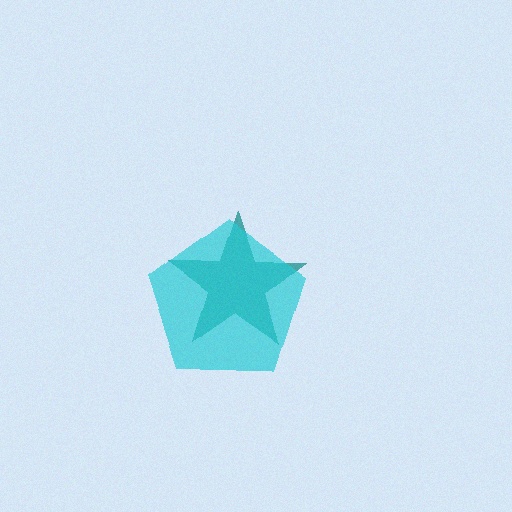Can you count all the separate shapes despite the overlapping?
Yes, there are 2 separate shapes.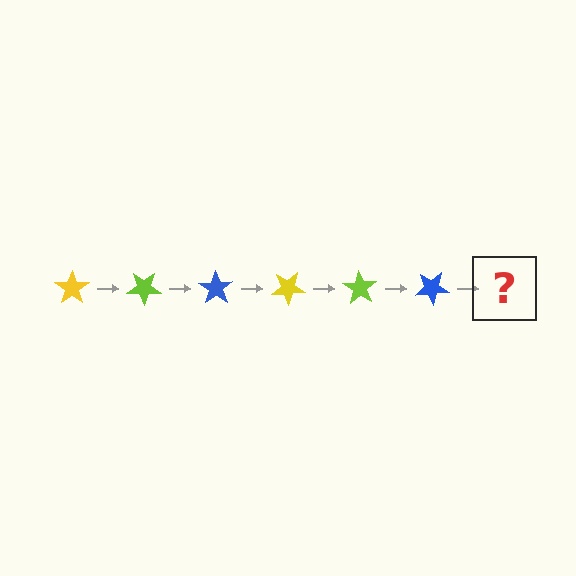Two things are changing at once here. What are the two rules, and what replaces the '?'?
The two rules are that it rotates 35 degrees each step and the color cycles through yellow, lime, and blue. The '?' should be a yellow star, rotated 210 degrees from the start.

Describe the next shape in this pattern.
It should be a yellow star, rotated 210 degrees from the start.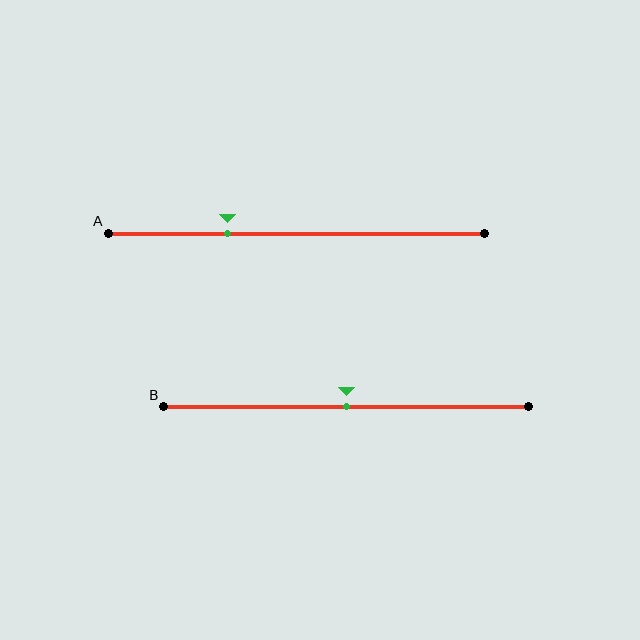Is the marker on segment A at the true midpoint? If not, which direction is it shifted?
No, the marker on segment A is shifted to the left by about 18% of the segment length.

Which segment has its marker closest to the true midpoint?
Segment B has its marker closest to the true midpoint.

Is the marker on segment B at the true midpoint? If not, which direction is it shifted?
Yes, the marker on segment B is at the true midpoint.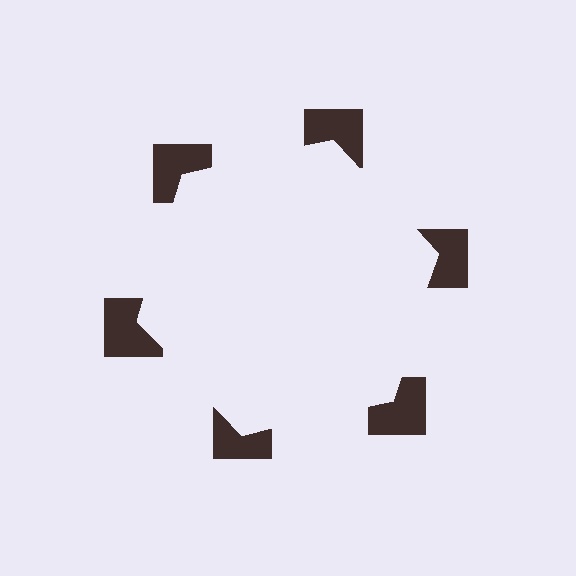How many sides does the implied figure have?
6 sides.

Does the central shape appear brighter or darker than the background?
It typically appears slightly brighter than the background, even though no actual brightness change is drawn.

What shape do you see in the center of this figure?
An illusory hexagon — its edges are inferred from the aligned wedge cuts in the notched squares, not physically drawn.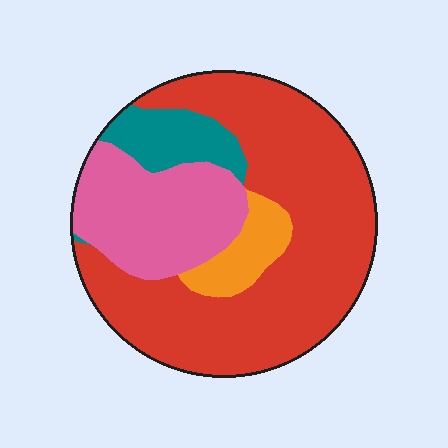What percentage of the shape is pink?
Pink takes up about one quarter (1/4) of the shape.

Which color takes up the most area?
Red, at roughly 60%.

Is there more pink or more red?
Red.